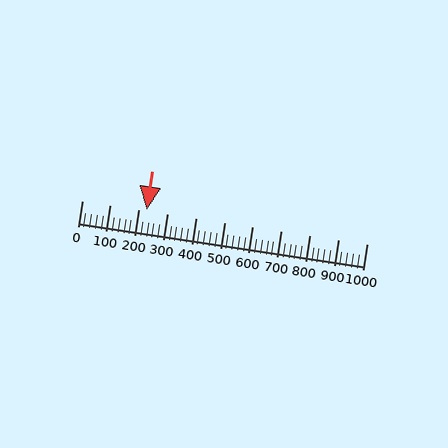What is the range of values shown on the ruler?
The ruler shows values from 0 to 1000.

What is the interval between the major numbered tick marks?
The major tick marks are spaced 100 units apart.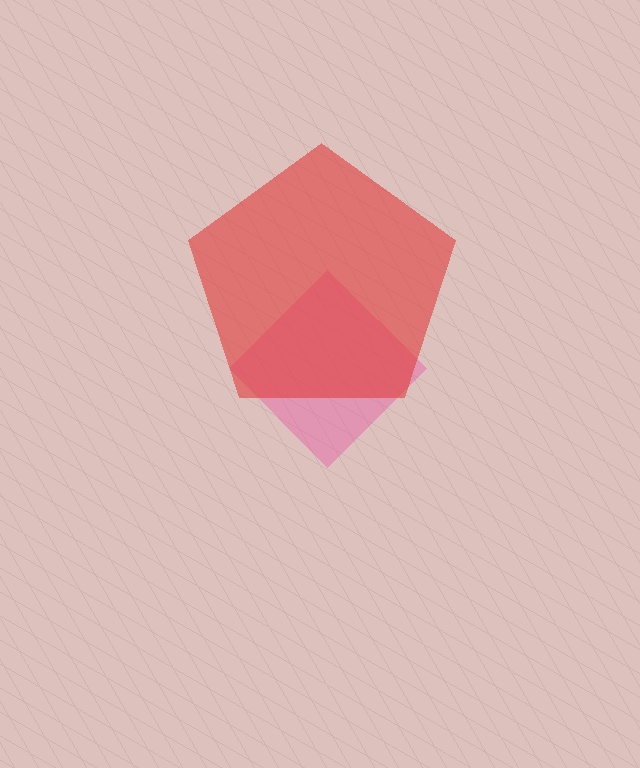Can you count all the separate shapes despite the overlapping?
Yes, there are 2 separate shapes.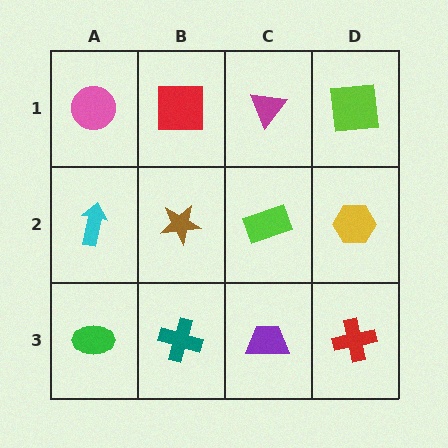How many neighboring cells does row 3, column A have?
2.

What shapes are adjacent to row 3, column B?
A brown star (row 2, column B), a green ellipse (row 3, column A), a purple trapezoid (row 3, column C).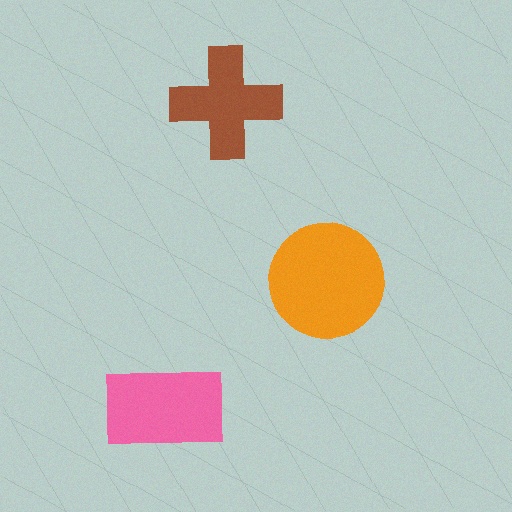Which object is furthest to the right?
The orange circle is rightmost.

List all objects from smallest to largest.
The brown cross, the pink rectangle, the orange circle.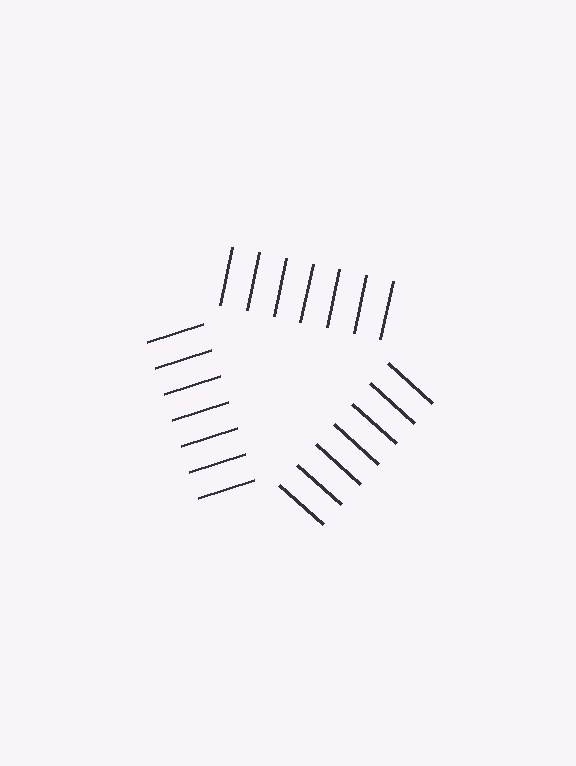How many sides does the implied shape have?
3 sides — the line-ends trace a triangle.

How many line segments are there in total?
21 — 7 along each of the 3 edges.